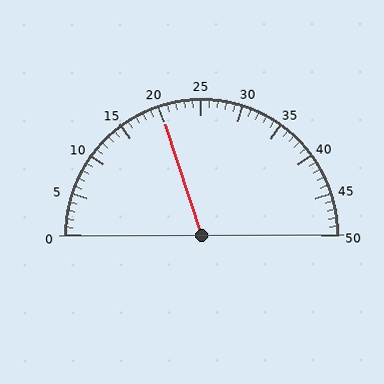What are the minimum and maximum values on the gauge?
The gauge ranges from 0 to 50.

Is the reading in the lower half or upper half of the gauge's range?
The reading is in the lower half of the range (0 to 50).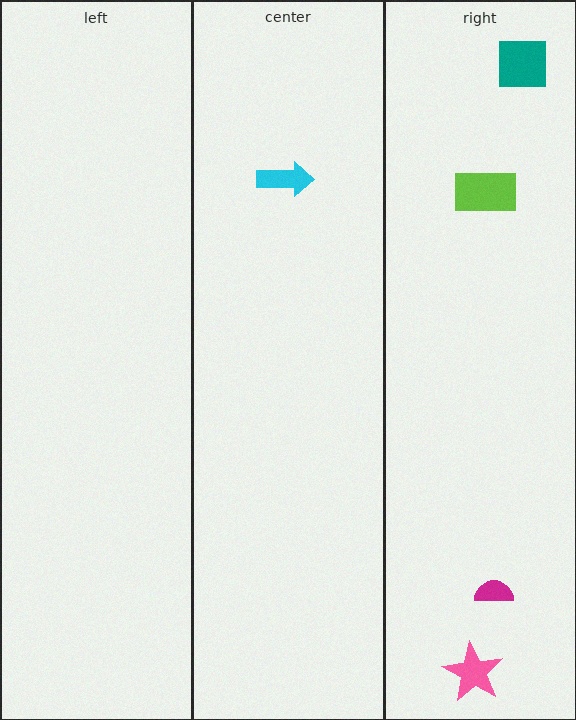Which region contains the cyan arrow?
The center region.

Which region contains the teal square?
The right region.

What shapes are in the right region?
The pink star, the teal square, the magenta semicircle, the lime rectangle.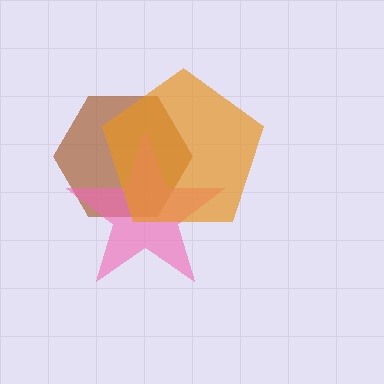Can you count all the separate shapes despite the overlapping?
Yes, there are 3 separate shapes.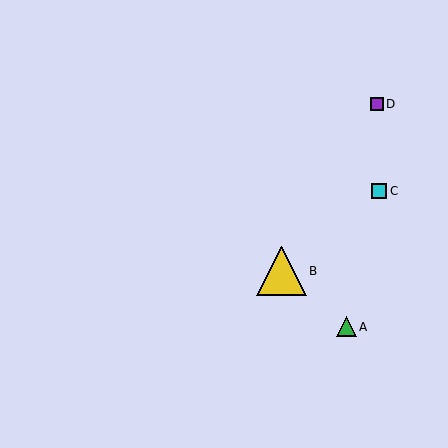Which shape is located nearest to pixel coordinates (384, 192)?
The cyan square (labeled C) at (379, 191) is nearest to that location.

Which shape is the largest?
The yellow triangle (labeled B) is the largest.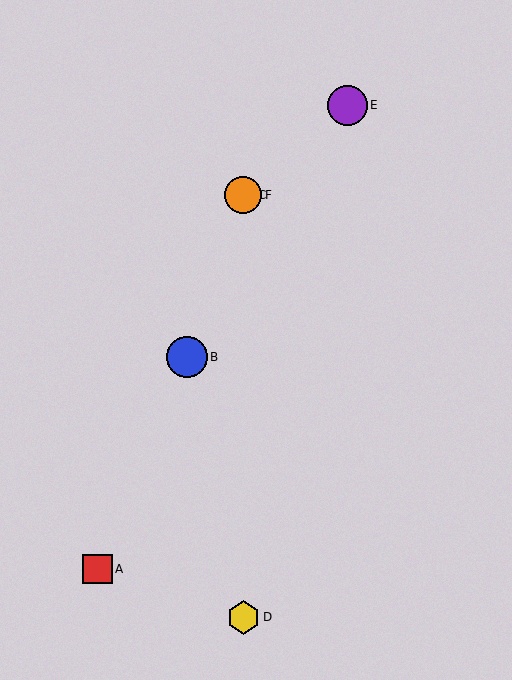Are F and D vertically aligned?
Yes, both are at x≈243.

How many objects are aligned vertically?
3 objects (C, D, F) are aligned vertically.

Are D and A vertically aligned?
No, D is at x≈243 and A is at x≈98.